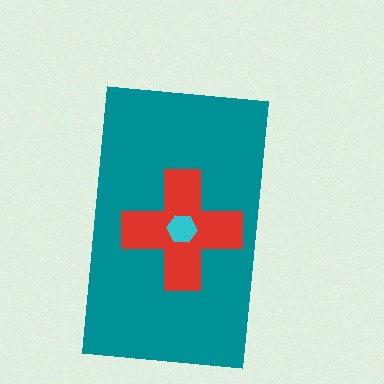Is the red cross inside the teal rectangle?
Yes.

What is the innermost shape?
The cyan hexagon.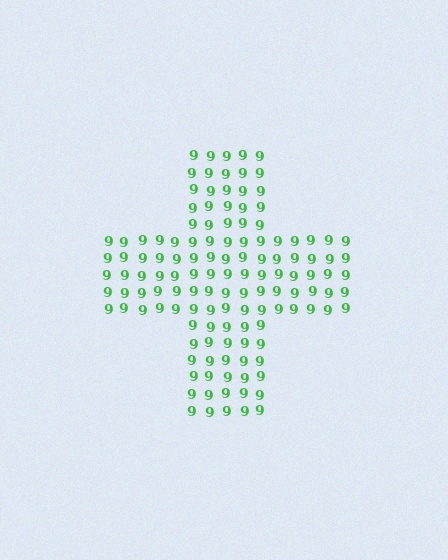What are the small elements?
The small elements are digit 9's.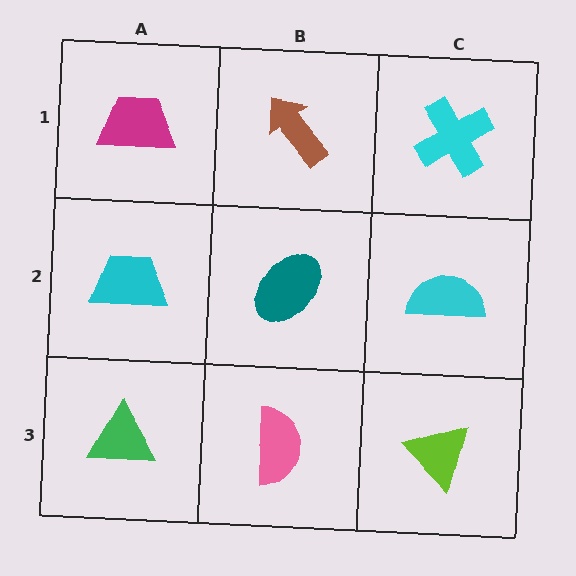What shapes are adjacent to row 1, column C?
A cyan semicircle (row 2, column C), a brown arrow (row 1, column B).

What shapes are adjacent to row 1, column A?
A cyan trapezoid (row 2, column A), a brown arrow (row 1, column B).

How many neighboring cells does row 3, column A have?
2.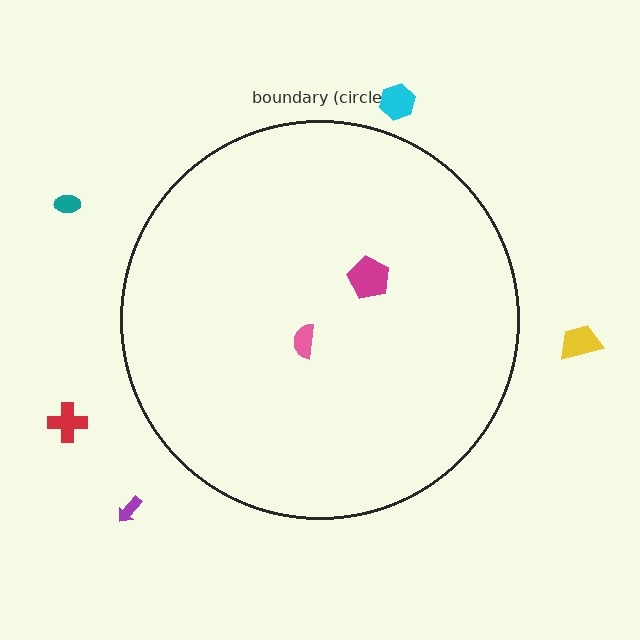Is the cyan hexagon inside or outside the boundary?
Outside.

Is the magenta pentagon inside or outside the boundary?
Inside.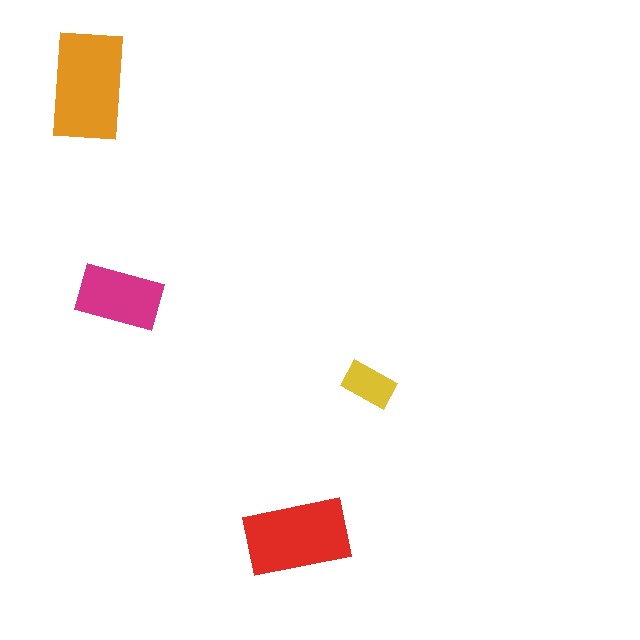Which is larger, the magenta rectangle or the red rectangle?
The red one.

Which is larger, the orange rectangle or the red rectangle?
The orange one.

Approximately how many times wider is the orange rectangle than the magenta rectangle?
About 1.5 times wider.